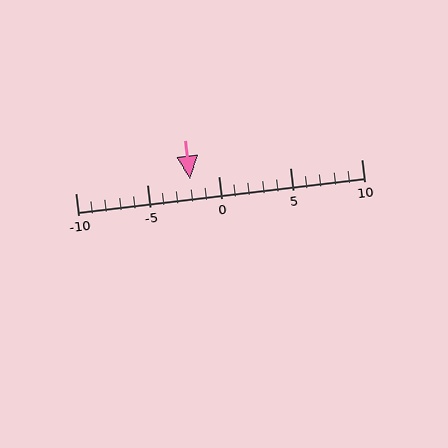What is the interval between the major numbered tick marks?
The major tick marks are spaced 5 units apart.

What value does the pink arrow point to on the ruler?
The pink arrow points to approximately -2.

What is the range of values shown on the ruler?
The ruler shows values from -10 to 10.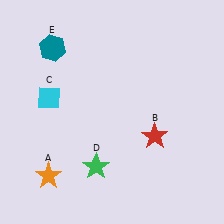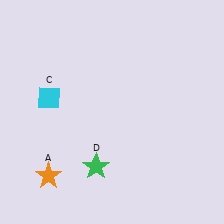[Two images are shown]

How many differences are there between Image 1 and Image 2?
There are 2 differences between the two images.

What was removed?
The teal hexagon (E), the red star (B) were removed in Image 2.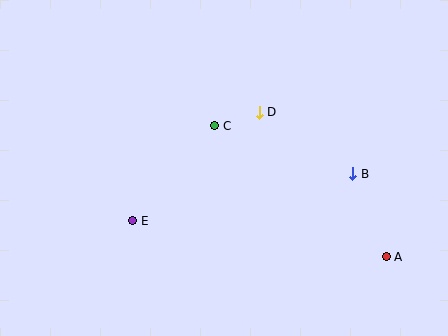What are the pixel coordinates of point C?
Point C is at (215, 126).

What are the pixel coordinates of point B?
Point B is at (353, 174).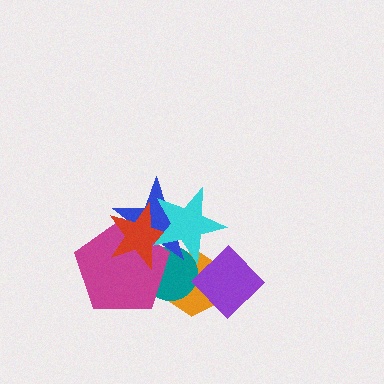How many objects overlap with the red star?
4 objects overlap with the red star.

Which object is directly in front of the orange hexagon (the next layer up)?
The teal circle is directly in front of the orange hexagon.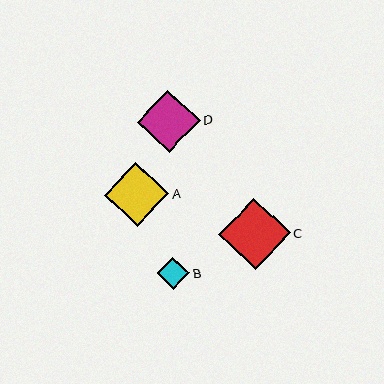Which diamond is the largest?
Diamond C is the largest with a size of approximately 71 pixels.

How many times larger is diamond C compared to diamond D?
Diamond C is approximately 1.1 times the size of diamond D.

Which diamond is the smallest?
Diamond B is the smallest with a size of approximately 32 pixels.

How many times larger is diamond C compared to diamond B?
Diamond C is approximately 2.2 times the size of diamond B.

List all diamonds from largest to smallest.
From largest to smallest: C, A, D, B.